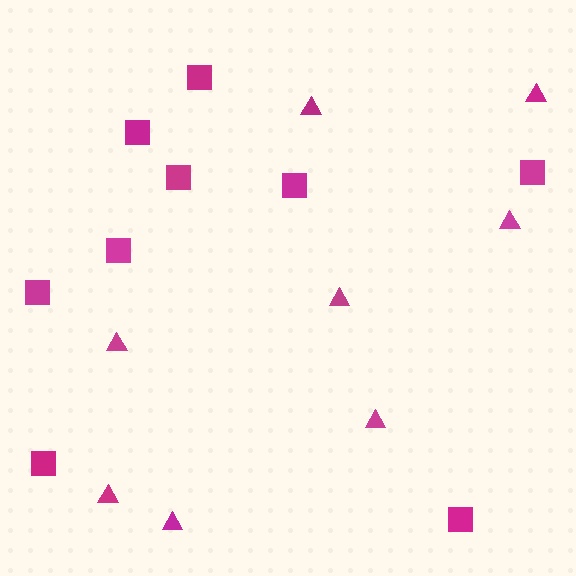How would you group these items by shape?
There are 2 groups: one group of triangles (8) and one group of squares (9).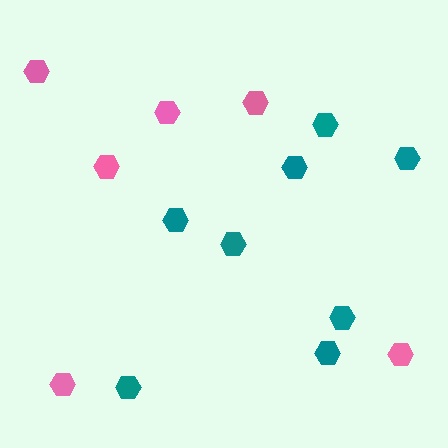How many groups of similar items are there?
There are 2 groups: one group of teal hexagons (8) and one group of pink hexagons (6).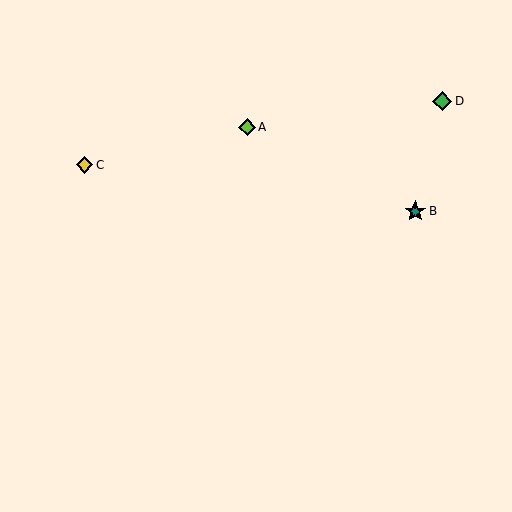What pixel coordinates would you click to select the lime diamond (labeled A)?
Click at (247, 127) to select the lime diamond A.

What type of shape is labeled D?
Shape D is a green diamond.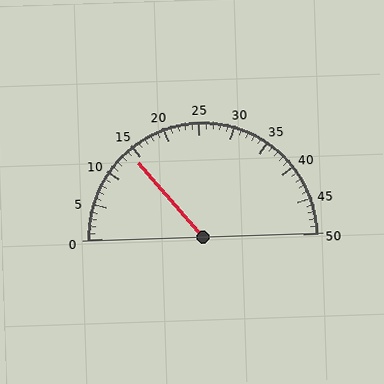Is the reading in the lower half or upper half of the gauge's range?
The reading is in the lower half of the range (0 to 50).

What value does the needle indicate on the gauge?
The needle indicates approximately 14.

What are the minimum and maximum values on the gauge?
The gauge ranges from 0 to 50.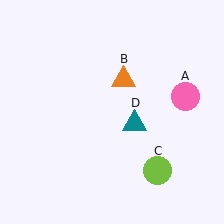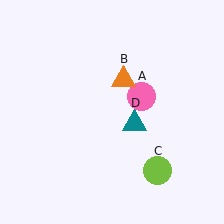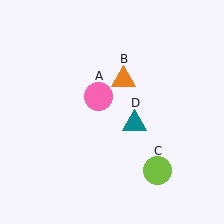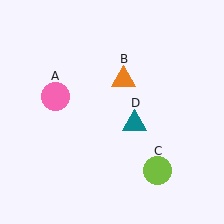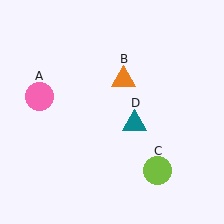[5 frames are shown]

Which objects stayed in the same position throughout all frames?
Orange triangle (object B) and lime circle (object C) and teal triangle (object D) remained stationary.